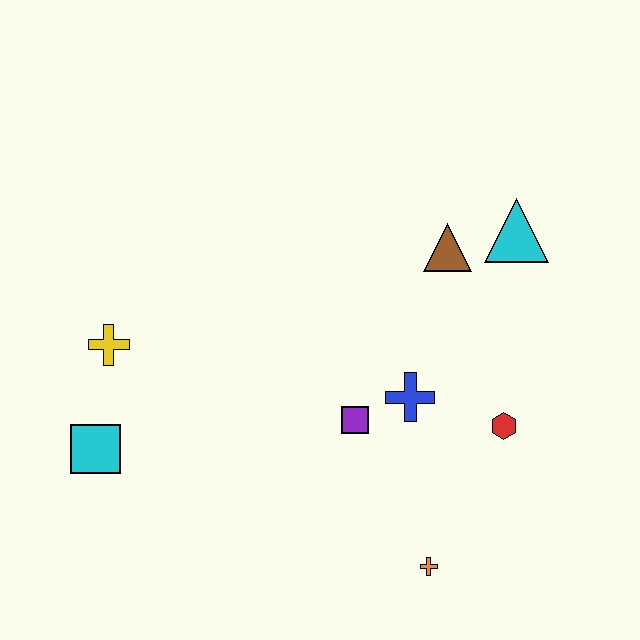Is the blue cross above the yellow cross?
No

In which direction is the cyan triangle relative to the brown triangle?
The cyan triangle is to the right of the brown triangle.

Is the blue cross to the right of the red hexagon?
No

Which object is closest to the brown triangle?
The cyan triangle is closest to the brown triangle.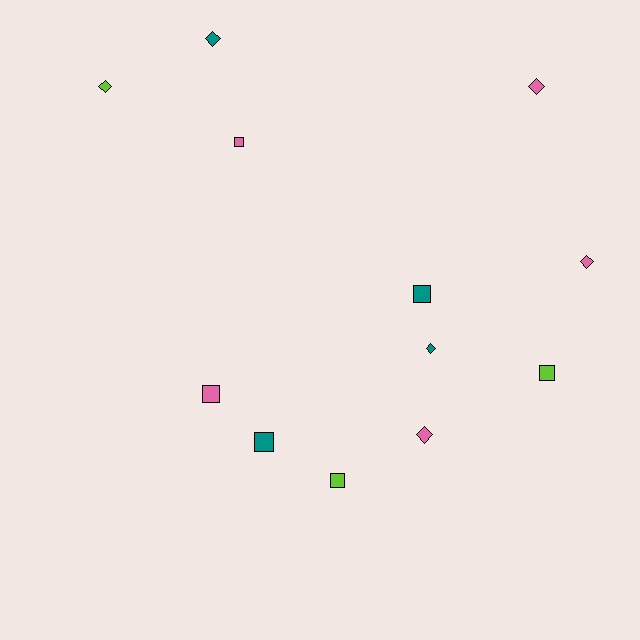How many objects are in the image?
There are 12 objects.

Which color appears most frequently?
Pink, with 5 objects.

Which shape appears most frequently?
Square, with 6 objects.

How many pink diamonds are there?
There are 3 pink diamonds.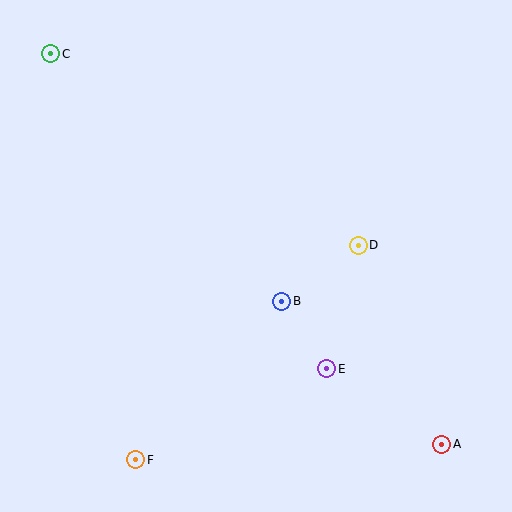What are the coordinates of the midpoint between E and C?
The midpoint between E and C is at (189, 211).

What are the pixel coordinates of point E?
Point E is at (327, 369).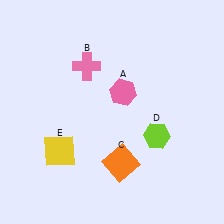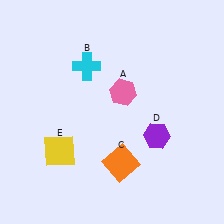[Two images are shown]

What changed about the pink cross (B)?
In Image 1, B is pink. In Image 2, it changed to cyan.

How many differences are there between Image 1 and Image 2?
There are 2 differences between the two images.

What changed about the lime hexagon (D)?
In Image 1, D is lime. In Image 2, it changed to purple.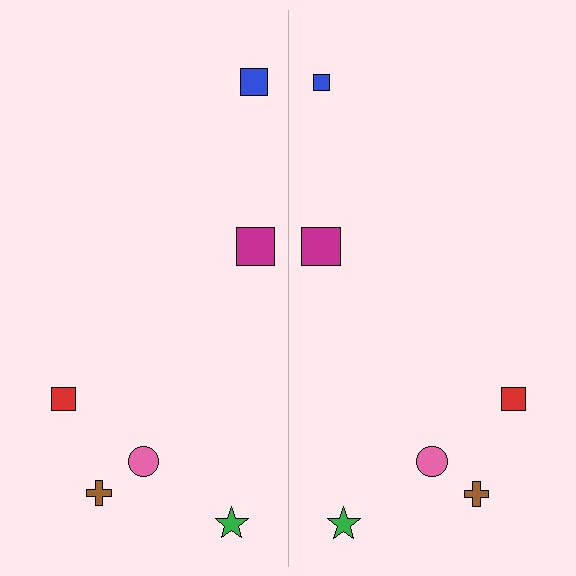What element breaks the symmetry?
The blue square on the right side has a different size than its mirror counterpart.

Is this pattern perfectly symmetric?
No, the pattern is not perfectly symmetric. The blue square on the right side has a different size than its mirror counterpart.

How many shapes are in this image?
There are 12 shapes in this image.